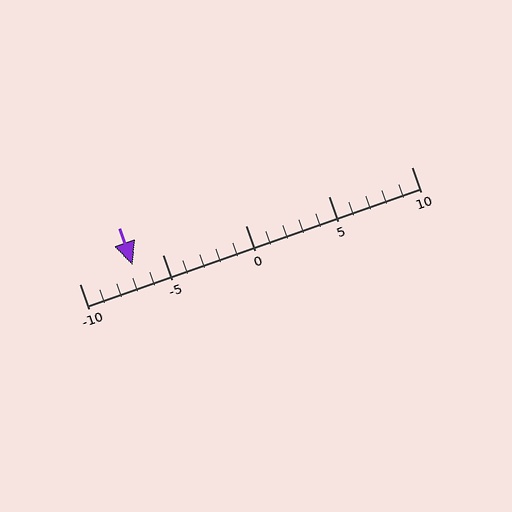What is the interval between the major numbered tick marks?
The major tick marks are spaced 5 units apart.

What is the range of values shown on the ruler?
The ruler shows values from -10 to 10.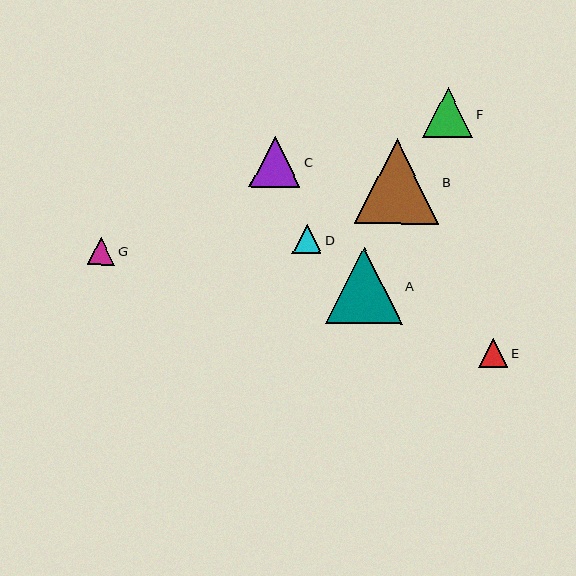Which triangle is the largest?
Triangle B is the largest with a size of approximately 84 pixels.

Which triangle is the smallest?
Triangle G is the smallest with a size of approximately 27 pixels.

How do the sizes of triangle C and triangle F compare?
Triangle C and triangle F are approximately the same size.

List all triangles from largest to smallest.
From largest to smallest: B, A, C, F, D, E, G.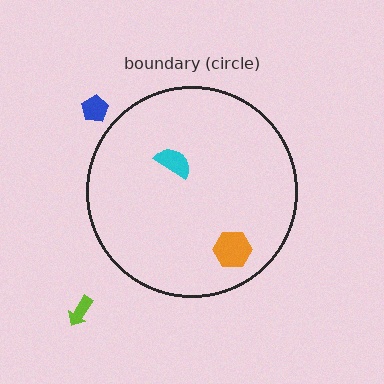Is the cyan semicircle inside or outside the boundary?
Inside.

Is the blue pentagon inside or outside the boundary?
Outside.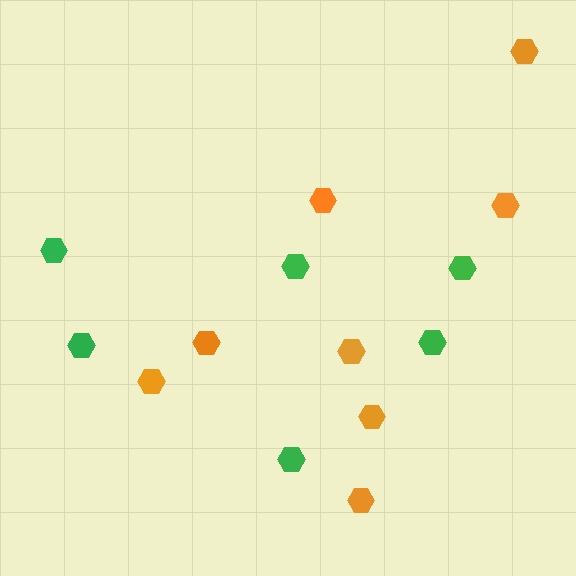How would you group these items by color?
There are 2 groups: one group of orange hexagons (8) and one group of green hexagons (6).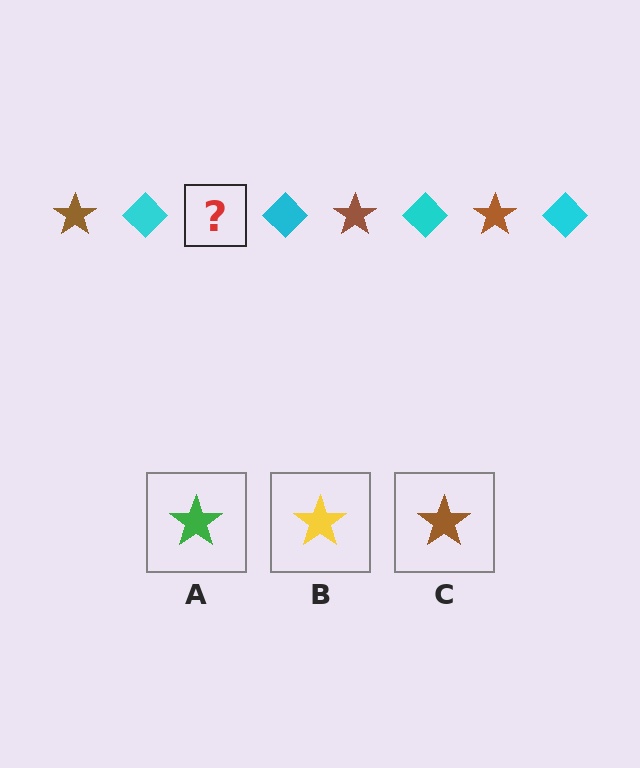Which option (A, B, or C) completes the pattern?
C.